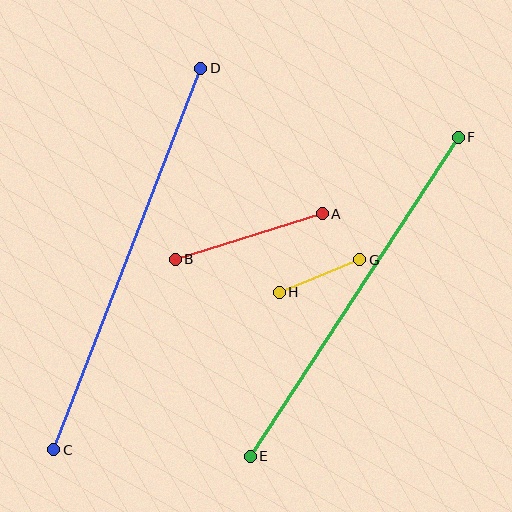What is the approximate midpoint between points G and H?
The midpoint is at approximately (320, 276) pixels.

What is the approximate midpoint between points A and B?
The midpoint is at approximately (249, 237) pixels.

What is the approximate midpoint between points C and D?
The midpoint is at approximately (127, 259) pixels.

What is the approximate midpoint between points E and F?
The midpoint is at approximately (354, 297) pixels.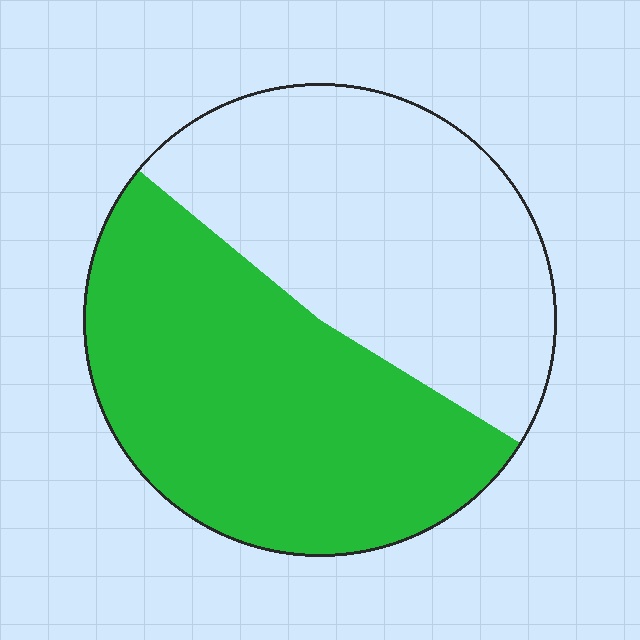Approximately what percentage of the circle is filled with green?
Approximately 50%.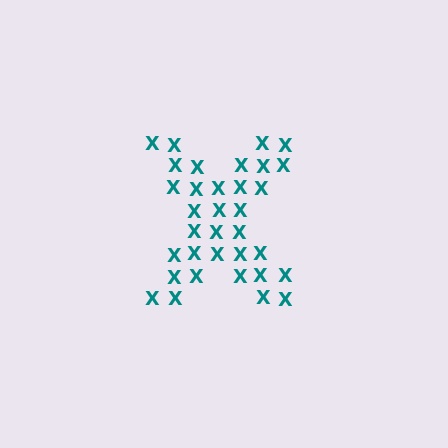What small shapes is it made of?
It is made of small letter X's.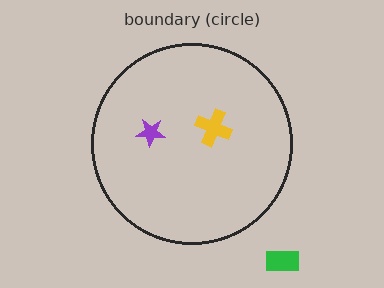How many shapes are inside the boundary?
2 inside, 1 outside.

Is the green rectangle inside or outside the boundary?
Outside.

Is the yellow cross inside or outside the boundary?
Inside.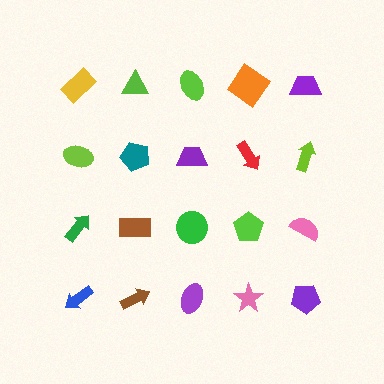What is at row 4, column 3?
A purple ellipse.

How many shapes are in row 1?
5 shapes.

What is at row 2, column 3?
A purple trapezoid.